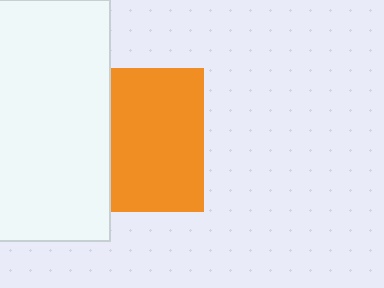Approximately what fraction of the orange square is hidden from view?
Roughly 36% of the orange square is hidden behind the white rectangle.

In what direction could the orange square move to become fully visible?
The orange square could move right. That would shift it out from behind the white rectangle entirely.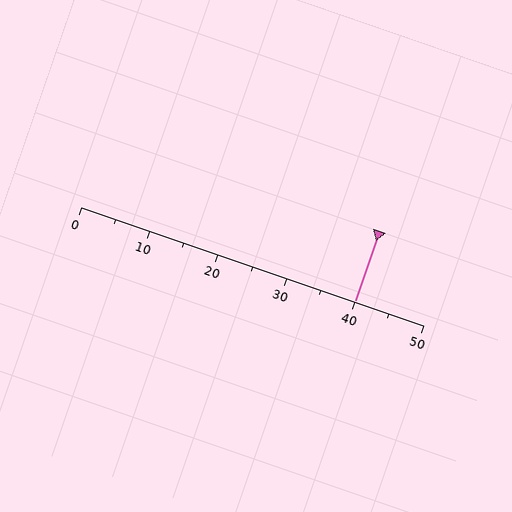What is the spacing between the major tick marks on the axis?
The major ticks are spaced 10 apart.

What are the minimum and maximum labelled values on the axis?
The axis runs from 0 to 50.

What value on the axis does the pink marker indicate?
The marker indicates approximately 40.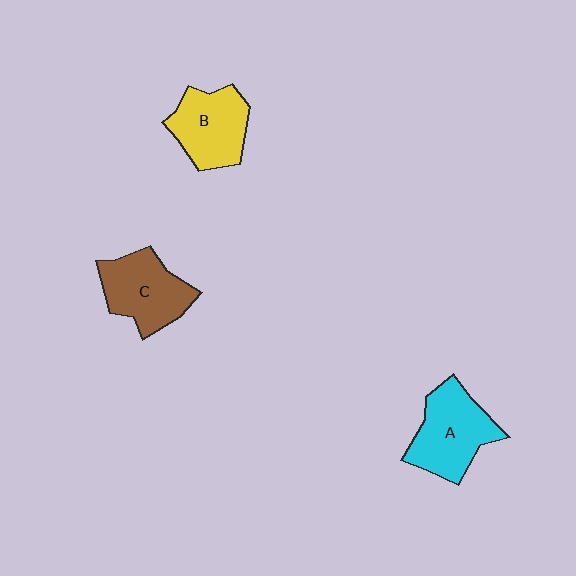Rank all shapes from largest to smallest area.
From largest to smallest: A (cyan), C (brown), B (yellow).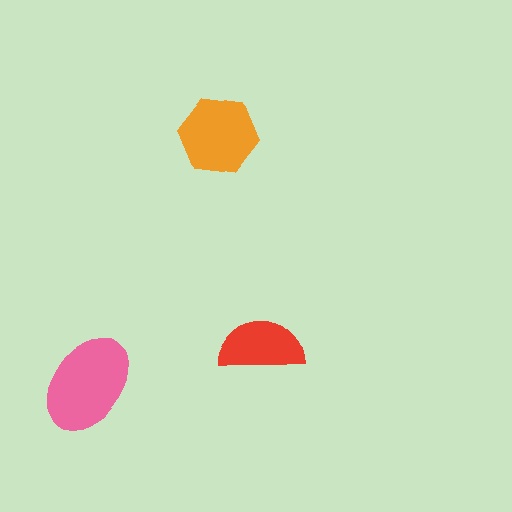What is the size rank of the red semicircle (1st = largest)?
3rd.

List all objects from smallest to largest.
The red semicircle, the orange hexagon, the pink ellipse.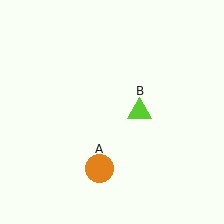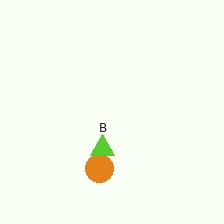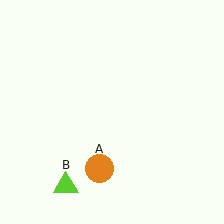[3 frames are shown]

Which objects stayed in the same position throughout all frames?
Orange circle (object A) remained stationary.